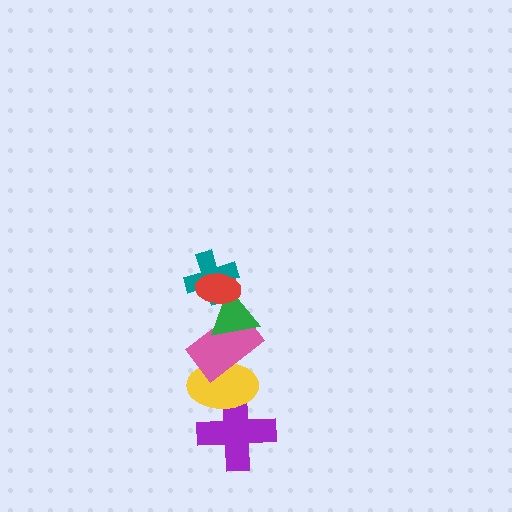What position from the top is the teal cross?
The teal cross is 2nd from the top.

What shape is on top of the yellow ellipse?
The pink rectangle is on top of the yellow ellipse.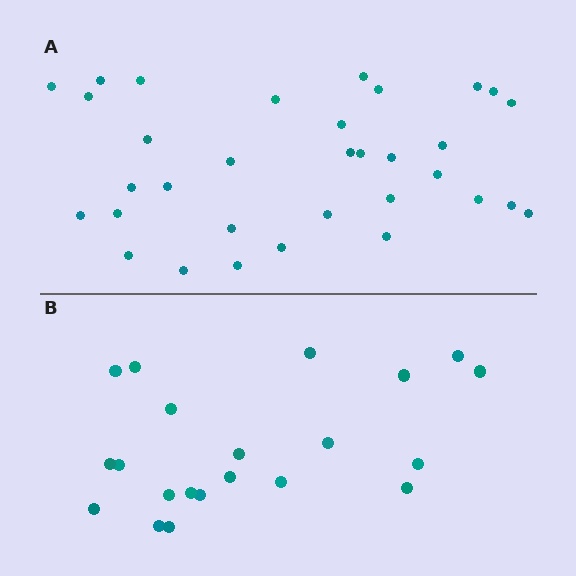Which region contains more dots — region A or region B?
Region A (the top region) has more dots.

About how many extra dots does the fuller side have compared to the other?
Region A has roughly 12 or so more dots than region B.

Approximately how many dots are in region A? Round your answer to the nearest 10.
About 30 dots. (The exact count is 33, which rounds to 30.)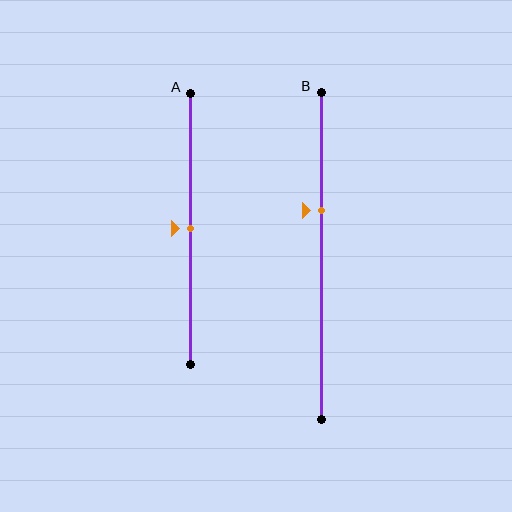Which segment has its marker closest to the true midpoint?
Segment A has its marker closest to the true midpoint.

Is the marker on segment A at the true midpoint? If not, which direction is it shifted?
Yes, the marker on segment A is at the true midpoint.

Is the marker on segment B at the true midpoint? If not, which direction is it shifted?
No, the marker on segment B is shifted upward by about 14% of the segment length.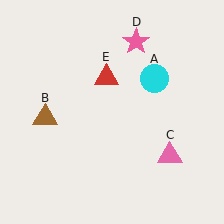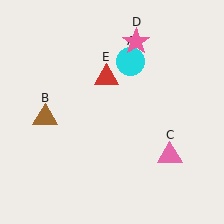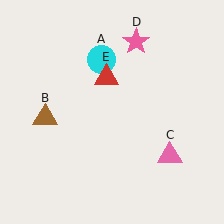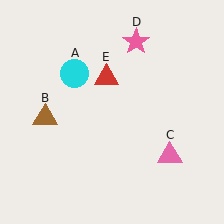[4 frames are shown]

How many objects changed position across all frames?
1 object changed position: cyan circle (object A).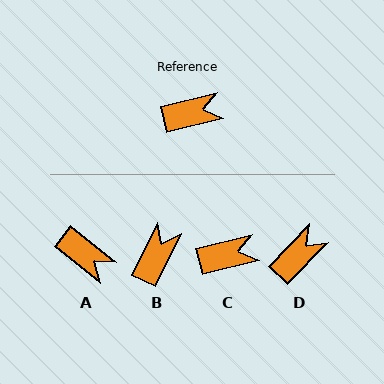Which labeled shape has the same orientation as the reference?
C.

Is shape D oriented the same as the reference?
No, it is off by about 33 degrees.